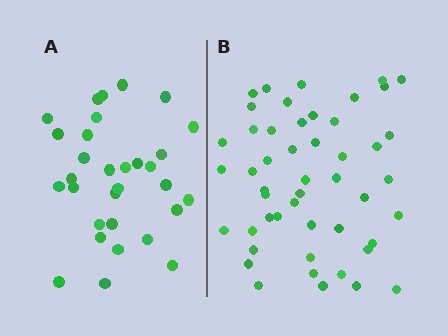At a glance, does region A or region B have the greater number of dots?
Region B (the right region) has more dots.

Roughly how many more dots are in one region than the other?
Region B has approximately 20 more dots than region A.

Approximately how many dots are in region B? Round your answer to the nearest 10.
About 50 dots. (The exact count is 49, which rounds to 50.)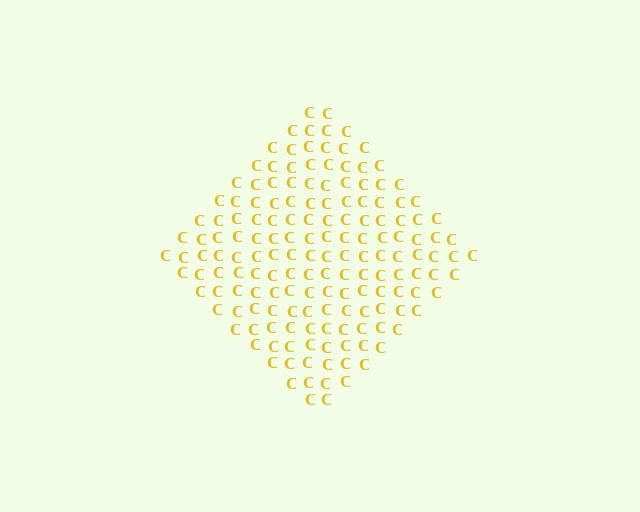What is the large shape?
The large shape is a diamond.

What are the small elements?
The small elements are letter C's.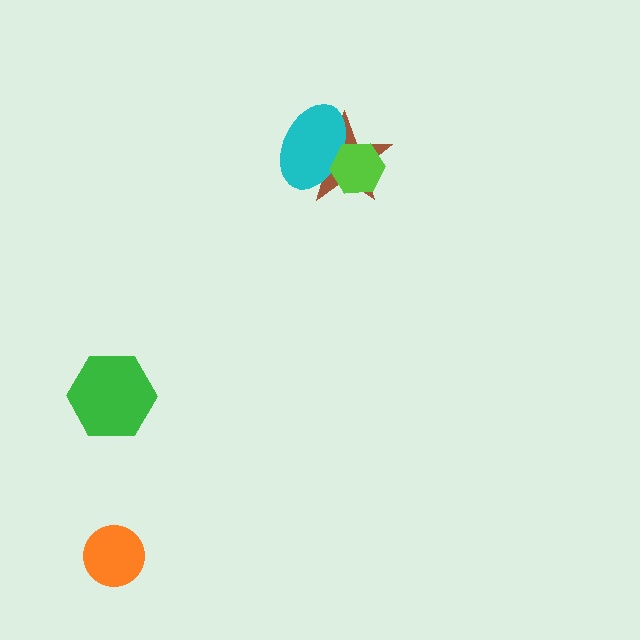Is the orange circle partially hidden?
No, no other shape covers it.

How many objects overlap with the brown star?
2 objects overlap with the brown star.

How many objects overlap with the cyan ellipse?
2 objects overlap with the cyan ellipse.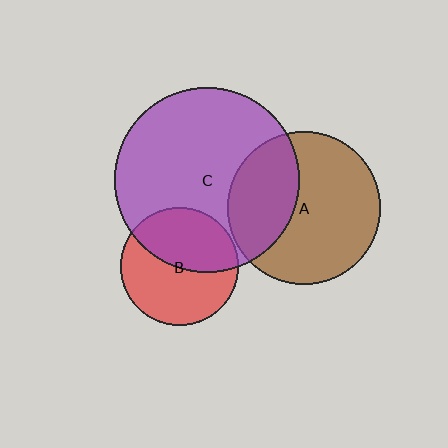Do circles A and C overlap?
Yes.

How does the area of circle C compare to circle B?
Approximately 2.5 times.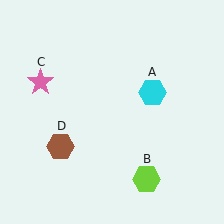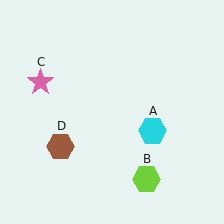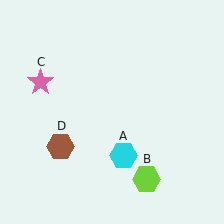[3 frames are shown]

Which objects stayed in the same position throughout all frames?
Lime hexagon (object B) and pink star (object C) and brown hexagon (object D) remained stationary.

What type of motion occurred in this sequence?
The cyan hexagon (object A) rotated clockwise around the center of the scene.